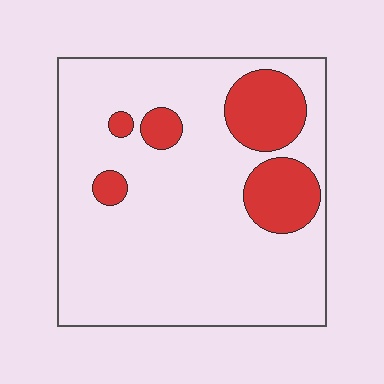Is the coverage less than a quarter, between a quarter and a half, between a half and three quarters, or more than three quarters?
Less than a quarter.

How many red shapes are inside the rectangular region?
5.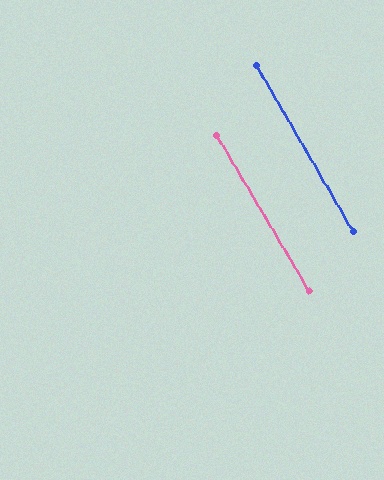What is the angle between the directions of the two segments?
Approximately 0 degrees.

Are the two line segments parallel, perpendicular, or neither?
Parallel — their directions differ by only 0.2°.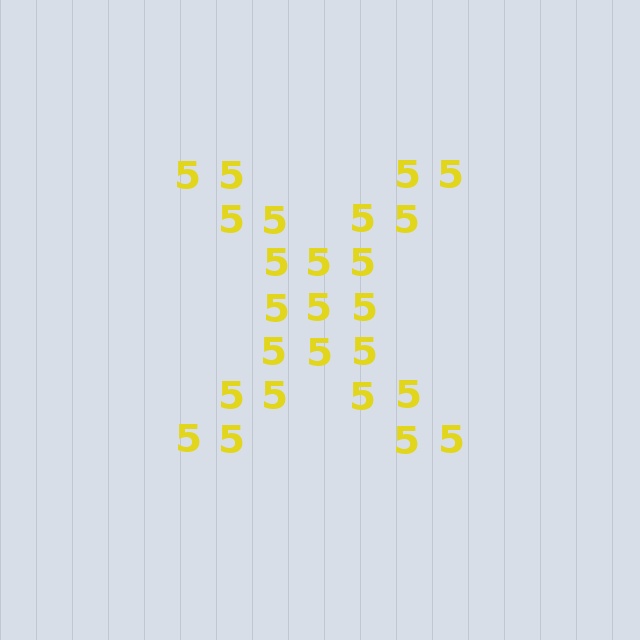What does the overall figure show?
The overall figure shows the letter X.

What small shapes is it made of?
It is made of small digit 5's.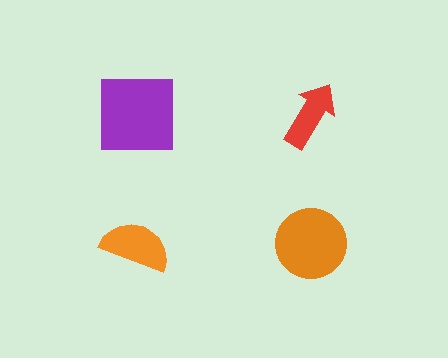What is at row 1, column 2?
A red arrow.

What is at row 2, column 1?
An orange semicircle.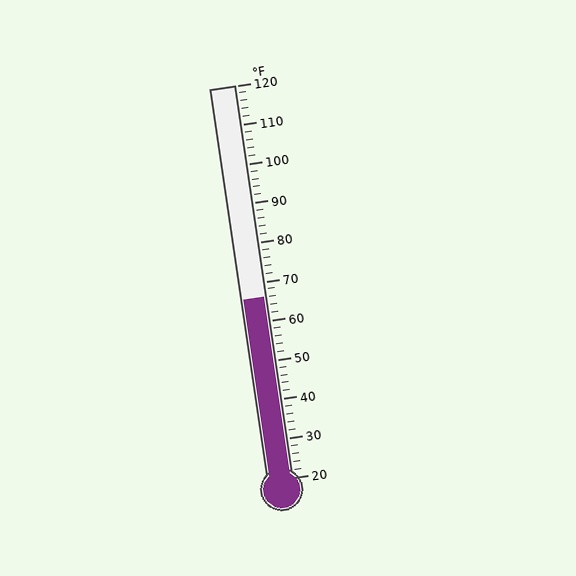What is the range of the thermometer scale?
The thermometer scale ranges from 20°F to 120°F.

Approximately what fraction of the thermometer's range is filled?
The thermometer is filled to approximately 45% of its range.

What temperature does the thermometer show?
The thermometer shows approximately 66°F.